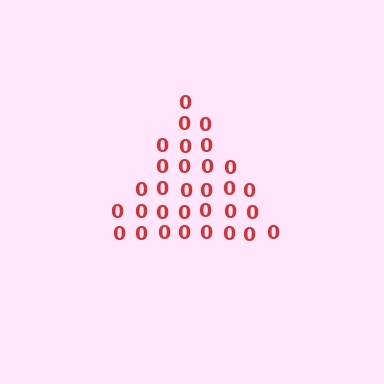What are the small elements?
The small elements are digit 0's.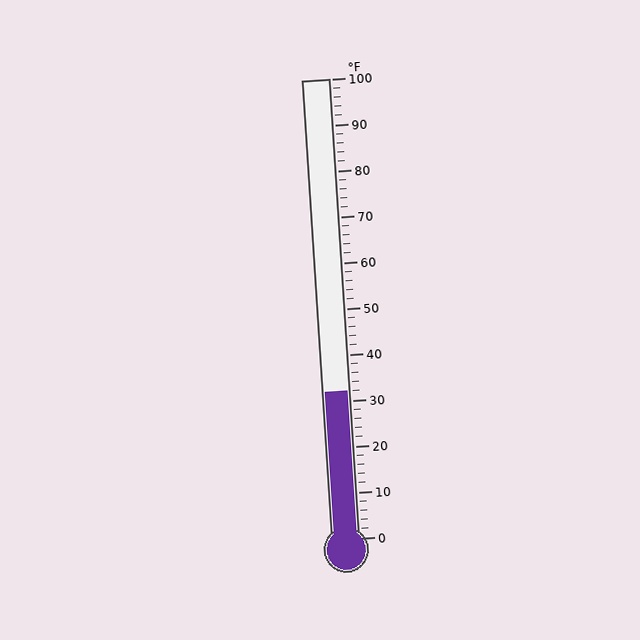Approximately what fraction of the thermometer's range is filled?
The thermometer is filled to approximately 30% of its range.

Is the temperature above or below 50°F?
The temperature is below 50°F.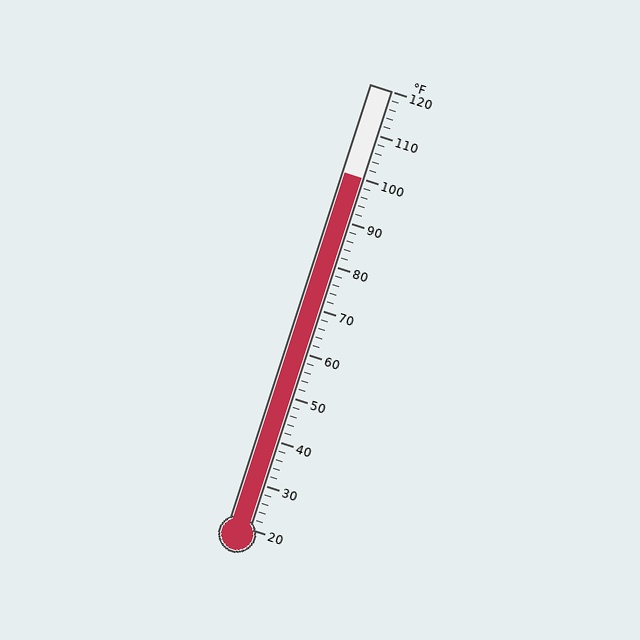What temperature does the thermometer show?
The thermometer shows approximately 100°F.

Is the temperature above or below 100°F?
The temperature is at 100°F.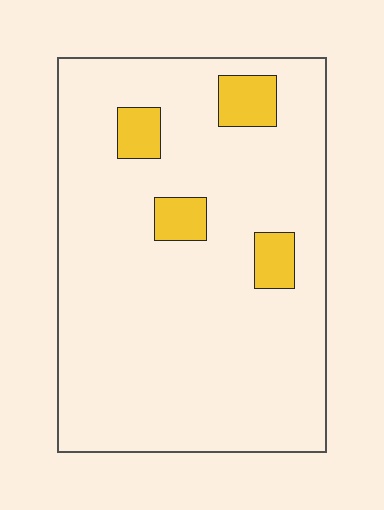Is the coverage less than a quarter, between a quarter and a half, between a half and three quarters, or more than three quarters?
Less than a quarter.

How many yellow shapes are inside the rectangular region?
4.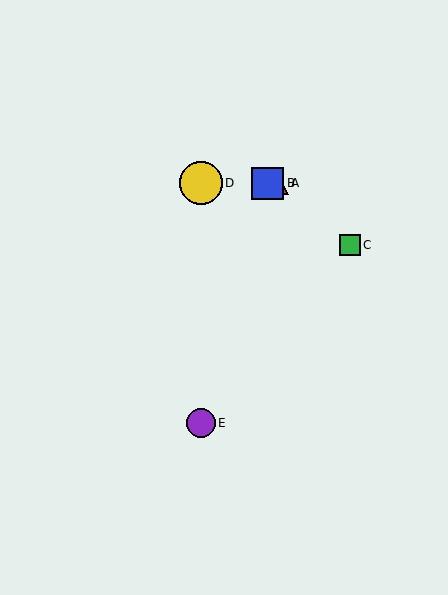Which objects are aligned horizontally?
Objects A, B, D are aligned horizontally.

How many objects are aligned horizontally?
3 objects (A, B, D) are aligned horizontally.